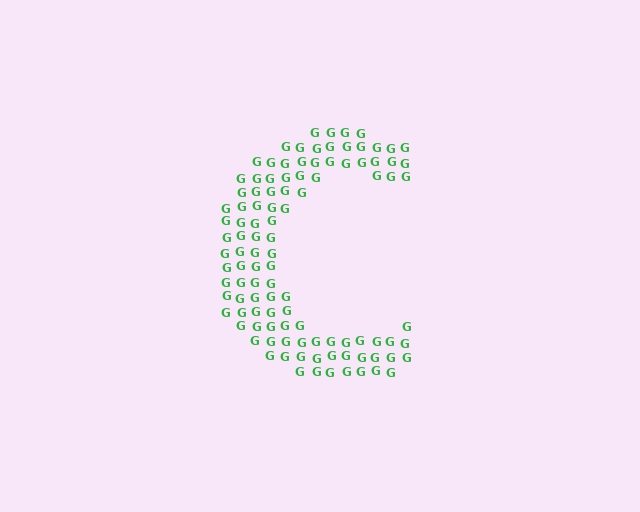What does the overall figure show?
The overall figure shows the letter C.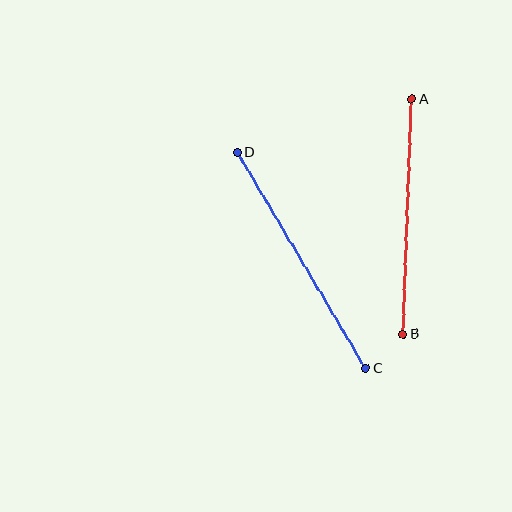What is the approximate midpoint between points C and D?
The midpoint is at approximately (301, 260) pixels.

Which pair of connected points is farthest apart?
Points C and D are farthest apart.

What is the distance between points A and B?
The distance is approximately 235 pixels.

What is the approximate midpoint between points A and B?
The midpoint is at approximately (407, 217) pixels.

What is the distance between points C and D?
The distance is approximately 251 pixels.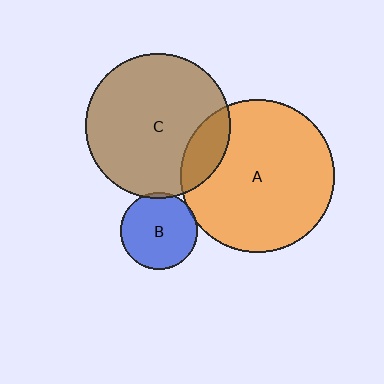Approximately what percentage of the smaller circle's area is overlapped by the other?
Approximately 5%.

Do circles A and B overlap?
Yes.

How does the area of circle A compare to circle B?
Approximately 3.9 times.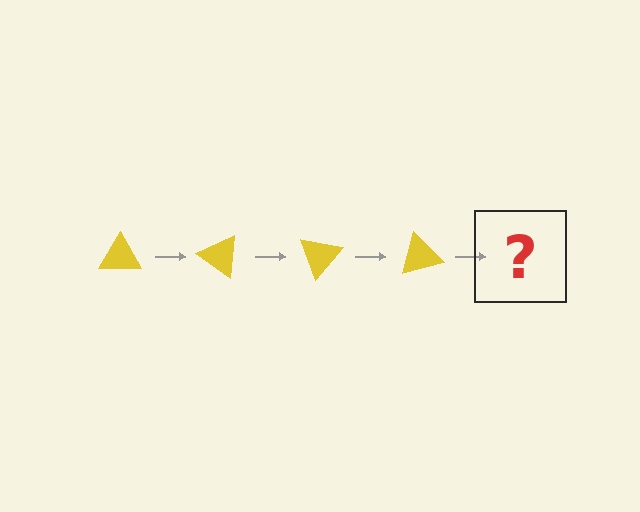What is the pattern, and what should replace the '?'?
The pattern is that the triangle rotates 35 degrees each step. The '?' should be a yellow triangle rotated 140 degrees.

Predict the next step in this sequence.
The next step is a yellow triangle rotated 140 degrees.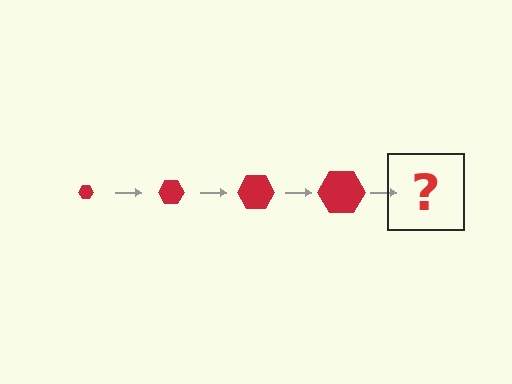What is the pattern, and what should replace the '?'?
The pattern is that the hexagon gets progressively larger each step. The '?' should be a red hexagon, larger than the previous one.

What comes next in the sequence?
The next element should be a red hexagon, larger than the previous one.